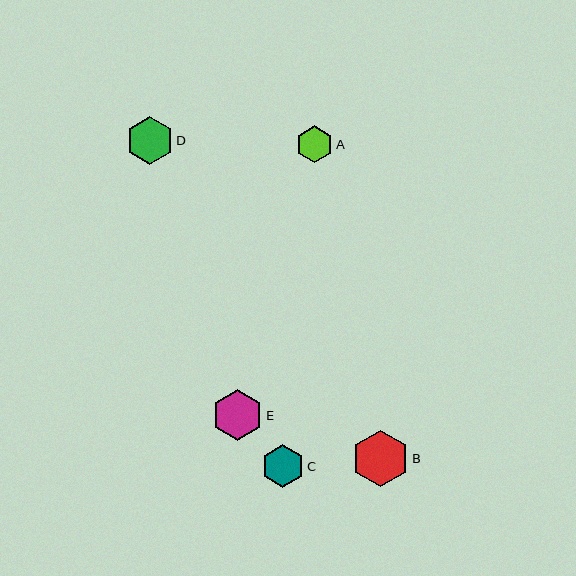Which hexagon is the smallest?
Hexagon A is the smallest with a size of approximately 37 pixels.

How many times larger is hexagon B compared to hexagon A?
Hexagon B is approximately 1.5 times the size of hexagon A.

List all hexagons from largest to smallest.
From largest to smallest: B, E, D, C, A.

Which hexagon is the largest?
Hexagon B is the largest with a size of approximately 57 pixels.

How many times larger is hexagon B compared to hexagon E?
Hexagon B is approximately 1.1 times the size of hexagon E.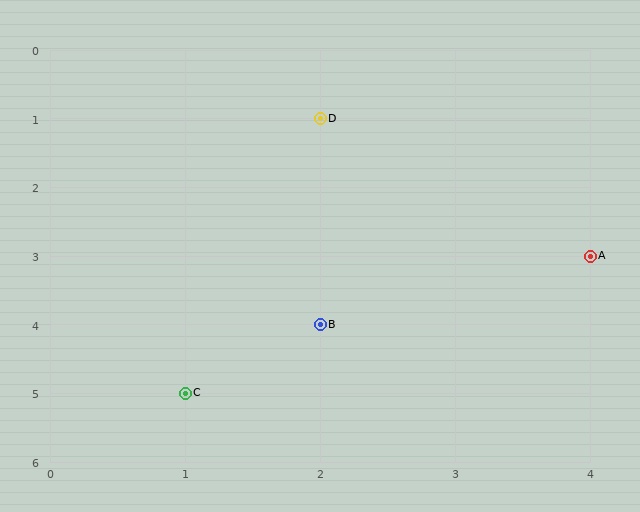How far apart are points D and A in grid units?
Points D and A are 2 columns and 2 rows apart (about 2.8 grid units diagonally).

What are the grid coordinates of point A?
Point A is at grid coordinates (4, 3).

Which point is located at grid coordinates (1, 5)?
Point C is at (1, 5).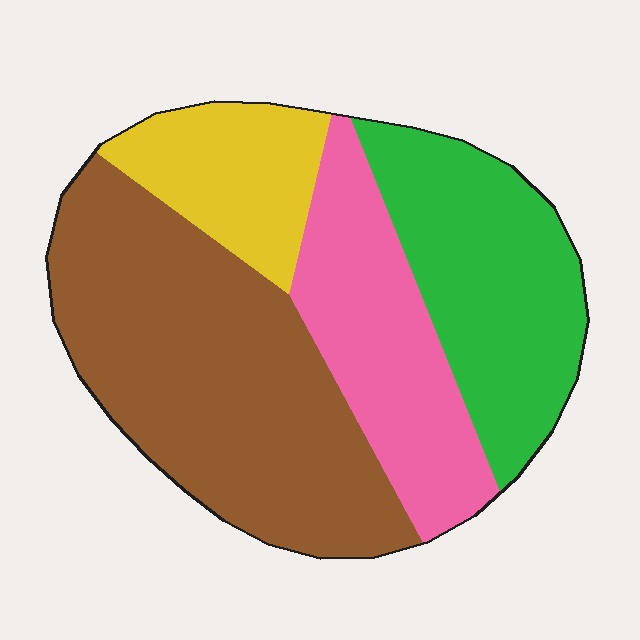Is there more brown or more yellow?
Brown.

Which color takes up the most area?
Brown, at roughly 40%.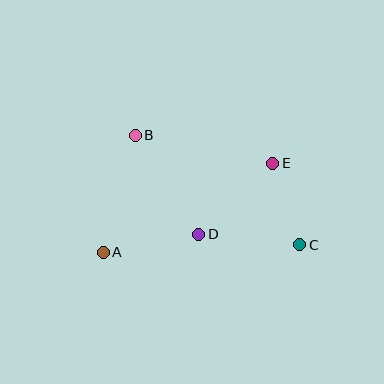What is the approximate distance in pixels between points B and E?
The distance between B and E is approximately 140 pixels.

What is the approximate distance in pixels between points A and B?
The distance between A and B is approximately 121 pixels.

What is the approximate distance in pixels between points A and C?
The distance between A and C is approximately 197 pixels.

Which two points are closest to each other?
Points C and E are closest to each other.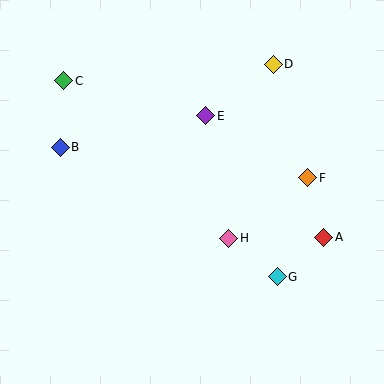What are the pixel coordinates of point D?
Point D is at (273, 64).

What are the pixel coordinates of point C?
Point C is at (64, 81).